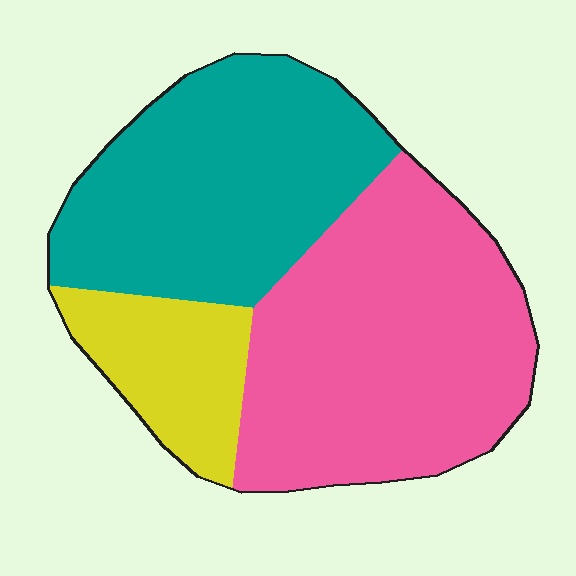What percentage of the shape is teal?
Teal covers 38% of the shape.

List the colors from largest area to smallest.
From largest to smallest: pink, teal, yellow.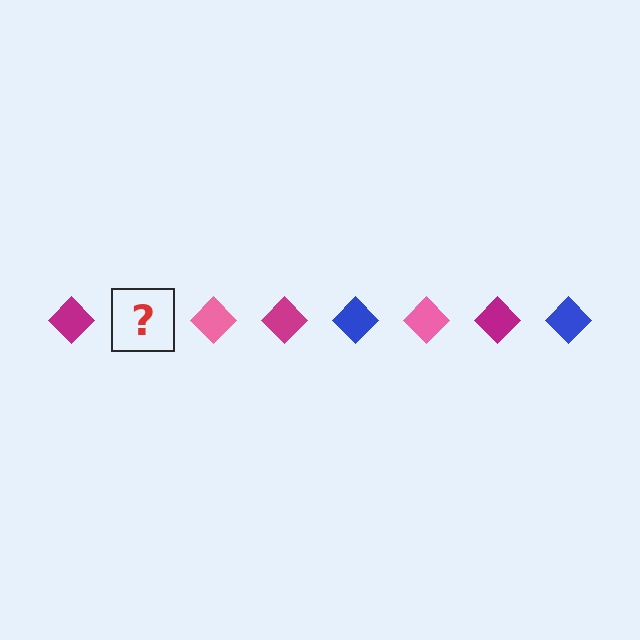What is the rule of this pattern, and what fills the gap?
The rule is that the pattern cycles through magenta, blue, pink diamonds. The gap should be filled with a blue diamond.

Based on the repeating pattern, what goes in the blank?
The blank should be a blue diamond.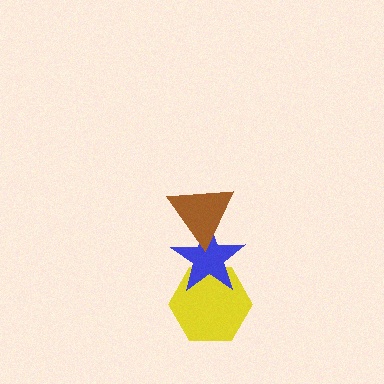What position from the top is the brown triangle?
The brown triangle is 1st from the top.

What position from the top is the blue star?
The blue star is 2nd from the top.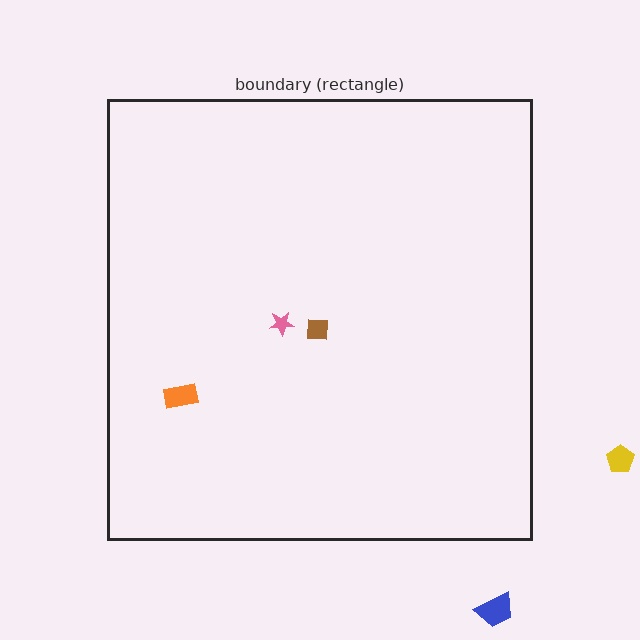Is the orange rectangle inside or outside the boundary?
Inside.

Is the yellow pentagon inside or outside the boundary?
Outside.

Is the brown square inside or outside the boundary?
Inside.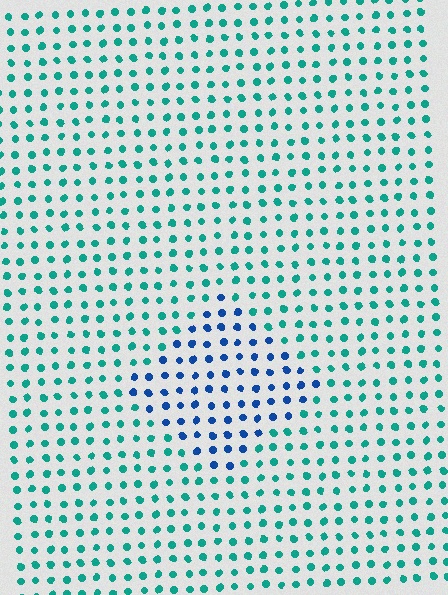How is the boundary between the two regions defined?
The boundary is defined purely by a slight shift in hue (about 47 degrees). Spacing, size, and orientation are identical on both sides.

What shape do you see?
I see a diamond.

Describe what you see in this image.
The image is filled with small teal elements in a uniform arrangement. A diamond-shaped region is visible where the elements are tinted to a slightly different hue, forming a subtle color boundary.